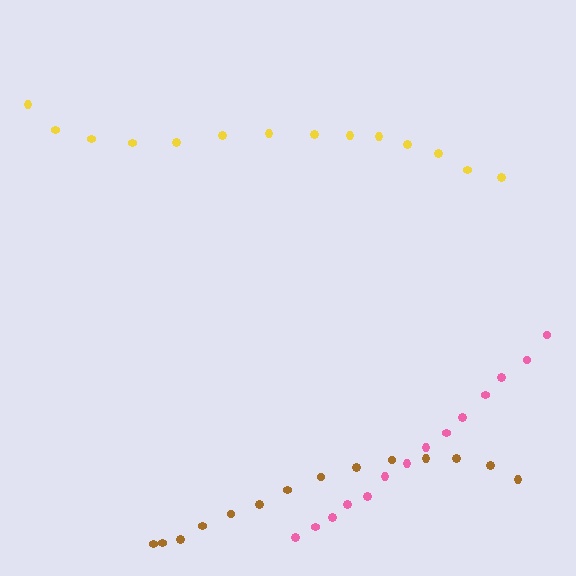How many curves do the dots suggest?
There are 3 distinct paths.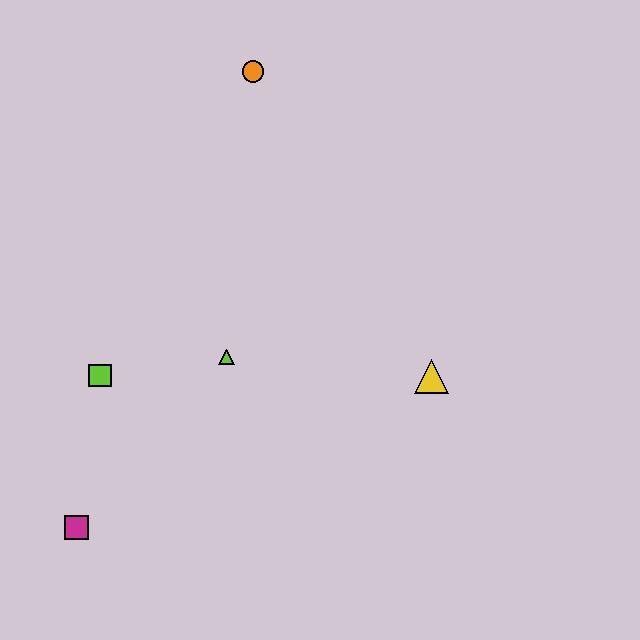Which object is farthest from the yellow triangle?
The magenta square is farthest from the yellow triangle.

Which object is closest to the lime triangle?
The lime square is closest to the lime triangle.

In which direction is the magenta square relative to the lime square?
The magenta square is below the lime square.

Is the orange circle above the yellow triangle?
Yes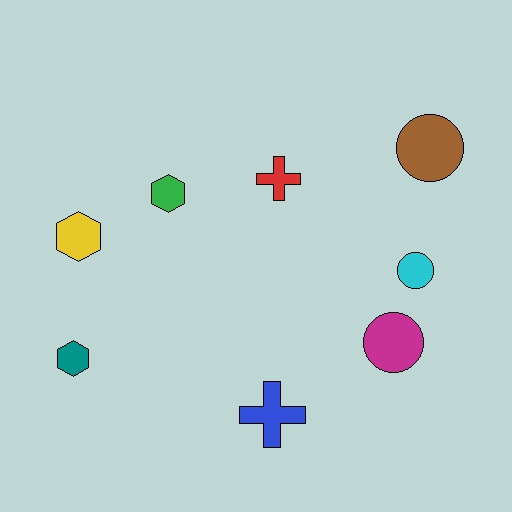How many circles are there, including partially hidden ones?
There are 3 circles.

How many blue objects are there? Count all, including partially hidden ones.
There is 1 blue object.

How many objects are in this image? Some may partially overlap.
There are 8 objects.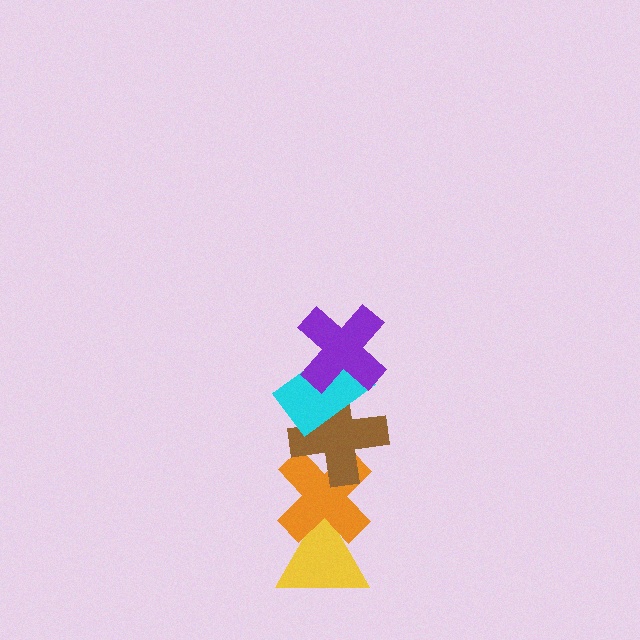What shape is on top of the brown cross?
The cyan rectangle is on top of the brown cross.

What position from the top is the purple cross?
The purple cross is 1st from the top.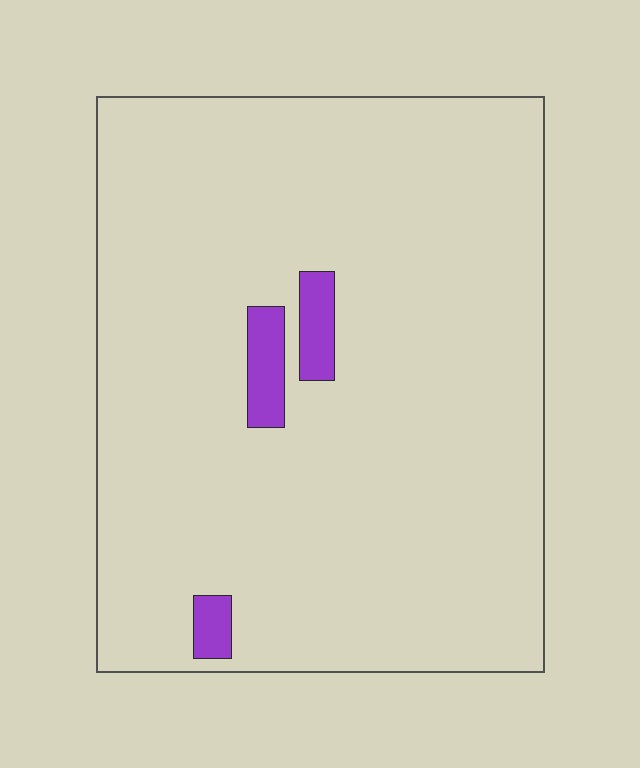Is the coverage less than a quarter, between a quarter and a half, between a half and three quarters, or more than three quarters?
Less than a quarter.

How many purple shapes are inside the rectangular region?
3.